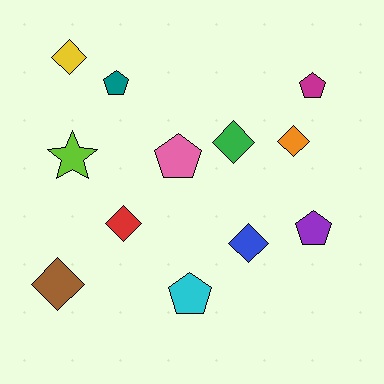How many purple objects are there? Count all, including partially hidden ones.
There is 1 purple object.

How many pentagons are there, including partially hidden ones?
There are 5 pentagons.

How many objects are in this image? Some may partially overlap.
There are 12 objects.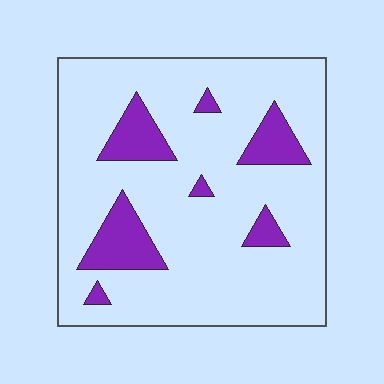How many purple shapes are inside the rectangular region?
7.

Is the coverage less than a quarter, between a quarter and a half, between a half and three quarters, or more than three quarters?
Less than a quarter.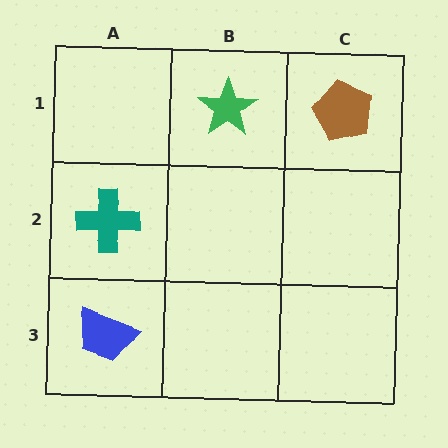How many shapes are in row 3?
1 shape.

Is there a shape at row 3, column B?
No, that cell is empty.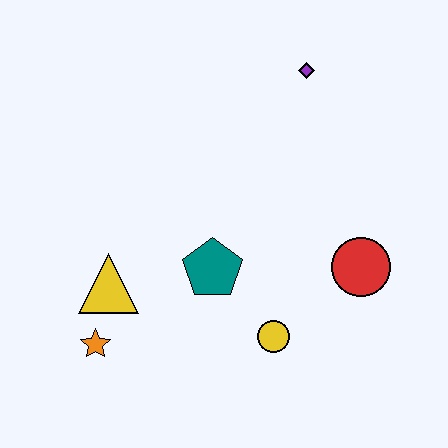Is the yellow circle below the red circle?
Yes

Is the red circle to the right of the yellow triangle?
Yes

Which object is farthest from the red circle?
The orange star is farthest from the red circle.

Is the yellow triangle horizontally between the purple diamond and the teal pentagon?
No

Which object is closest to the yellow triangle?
The orange star is closest to the yellow triangle.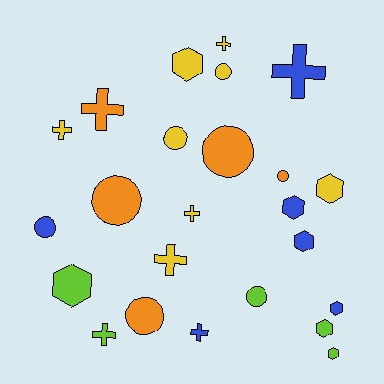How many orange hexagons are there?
There are no orange hexagons.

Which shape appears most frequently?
Cross, with 8 objects.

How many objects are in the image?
There are 24 objects.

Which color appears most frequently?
Yellow, with 8 objects.